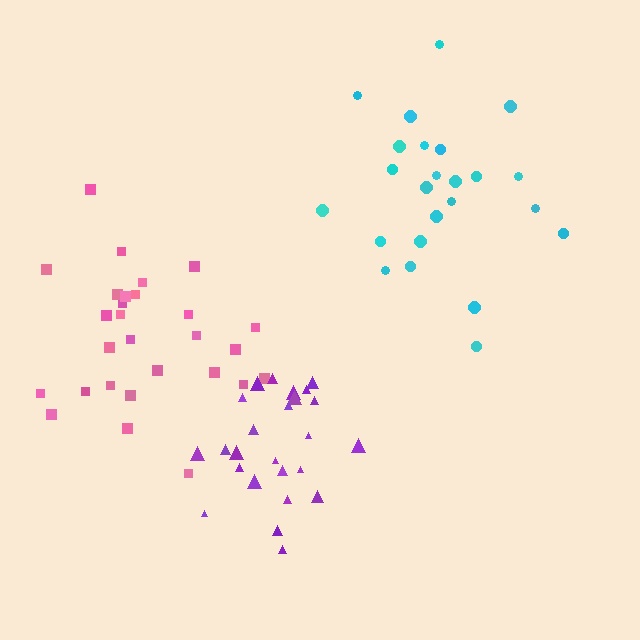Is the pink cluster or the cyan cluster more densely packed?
Pink.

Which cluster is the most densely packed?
Purple.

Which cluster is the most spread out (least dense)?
Cyan.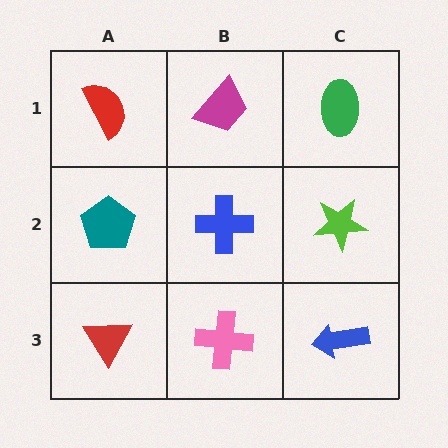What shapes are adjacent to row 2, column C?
A green ellipse (row 1, column C), a blue arrow (row 3, column C), a blue cross (row 2, column B).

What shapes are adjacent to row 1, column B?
A blue cross (row 2, column B), a red semicircle (row 1, column A), a green ellipse (row 1, column C).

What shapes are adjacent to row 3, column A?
A teal pentagon (row 2, column A), a pink cross (row 3, column B).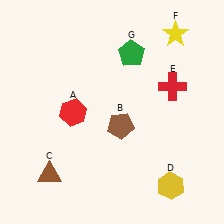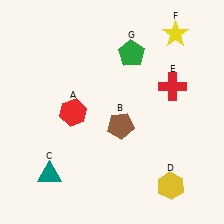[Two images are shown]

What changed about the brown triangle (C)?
In Image 1, C is brown. In Image 2, it changed to teal.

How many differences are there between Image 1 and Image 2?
There is 1 difference between the two images.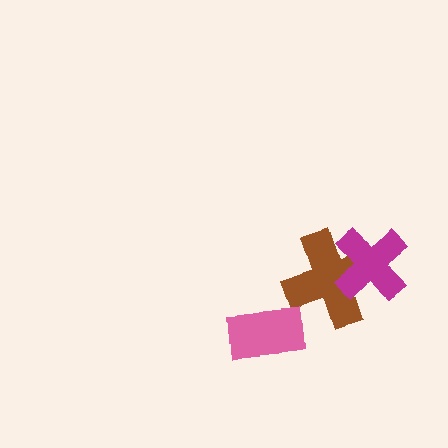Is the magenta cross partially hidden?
No, no other shape covers it.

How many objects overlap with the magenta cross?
1 object overlaps with the magenta cross.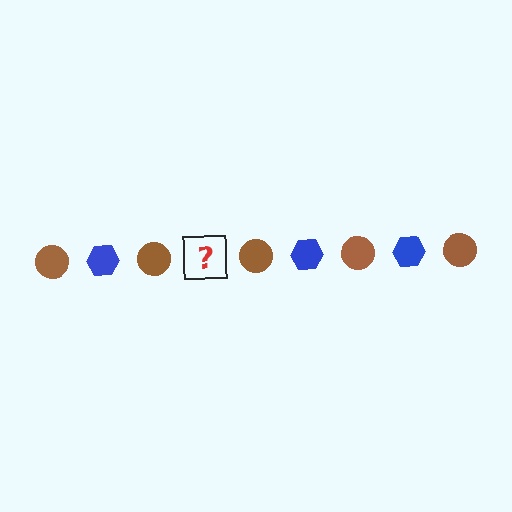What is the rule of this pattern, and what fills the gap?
The rule is that the pattern alternates between brown circle and blue hexagon. The gap should be filled with a blue hexagon.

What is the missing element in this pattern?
The missing element is a blue hexagon.